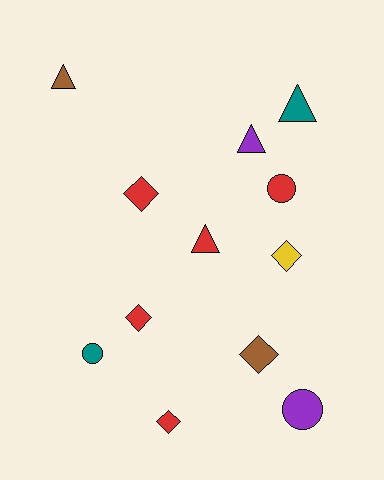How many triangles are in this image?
There are 4 triangles.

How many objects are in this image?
There are 12 objects.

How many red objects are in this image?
There are 5 red objects.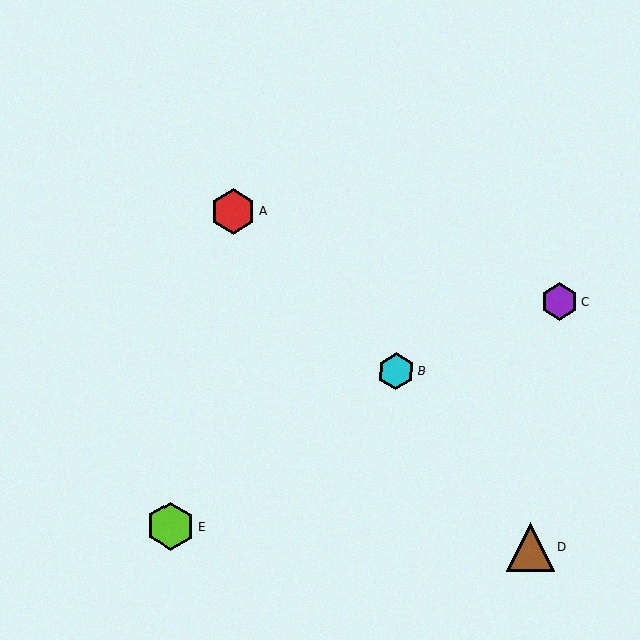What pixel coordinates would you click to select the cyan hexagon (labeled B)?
Click at (396, 371) to select the cyan hexagon B.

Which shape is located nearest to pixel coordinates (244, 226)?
The red hexagon (labeled A) at (233, 212) is nearest to that location.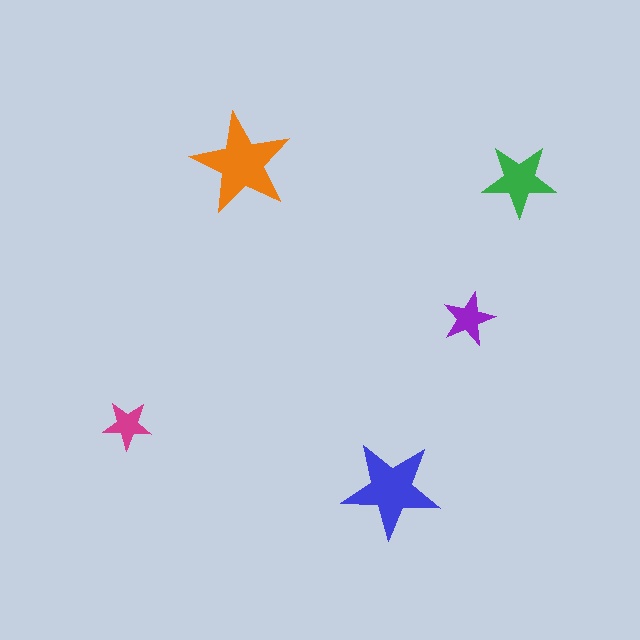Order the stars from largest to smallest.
the orange one, the blue one, the green one, the purple one, the magenta one.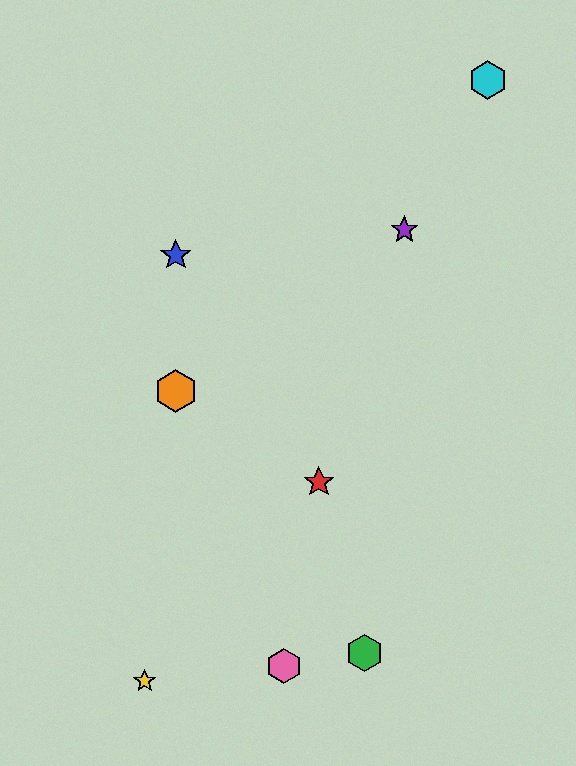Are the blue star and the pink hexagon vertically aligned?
No, the blue star is at x≈176 and the pink hexagon is at x≈284.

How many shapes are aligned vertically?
2 shapes (the blue star, the orange hexagon) are aligned vertically.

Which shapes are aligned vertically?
The blue star, the orange hexagon are aligned vertically.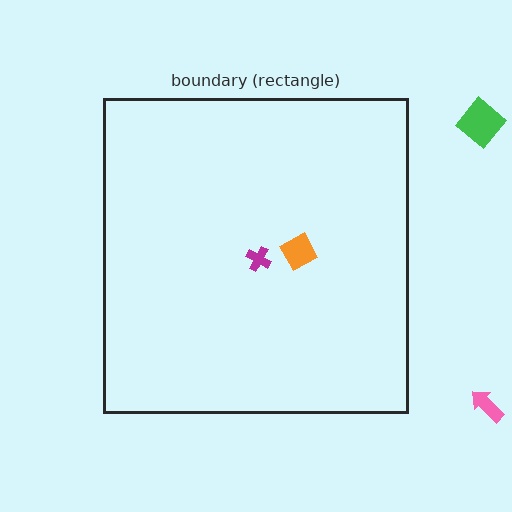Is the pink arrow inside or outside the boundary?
Outside.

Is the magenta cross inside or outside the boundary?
Inside.